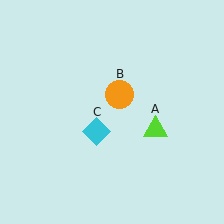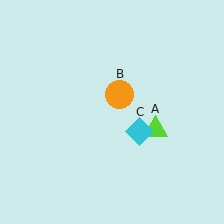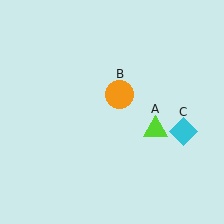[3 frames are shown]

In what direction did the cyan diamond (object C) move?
The cyan diamond (object C) moved right.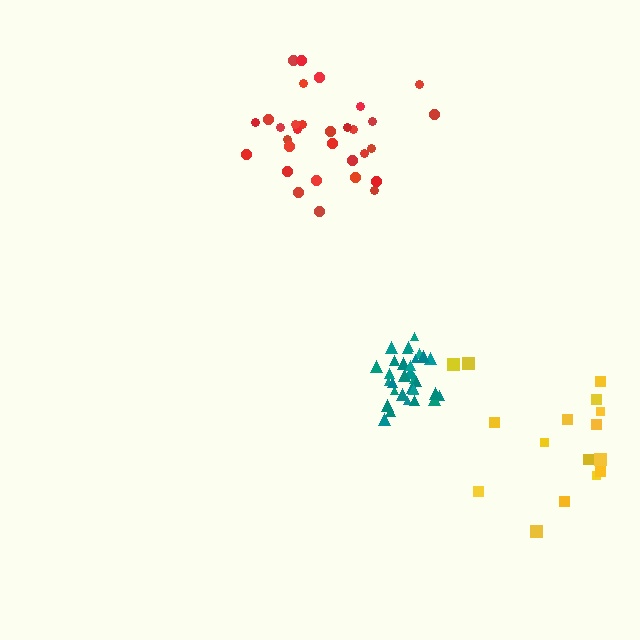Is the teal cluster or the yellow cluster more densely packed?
Teal.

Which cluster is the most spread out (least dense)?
Yellow.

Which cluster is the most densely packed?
Teal.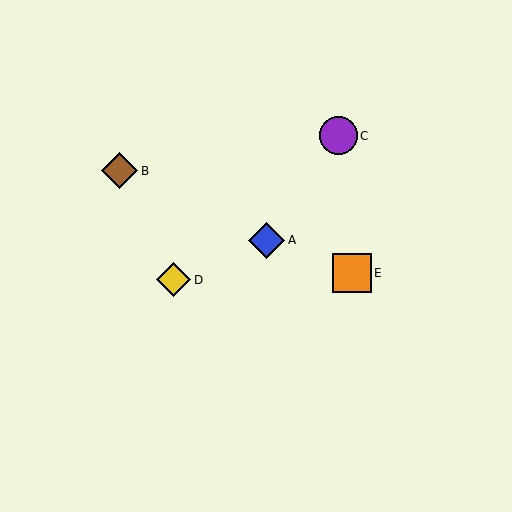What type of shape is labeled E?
Shape E is an orange square.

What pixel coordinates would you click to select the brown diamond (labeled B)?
Click at (120, 171) to select the brown diamond B.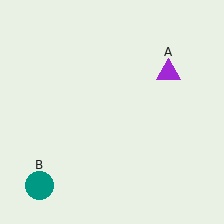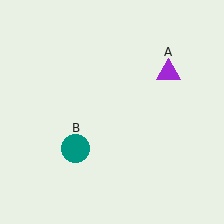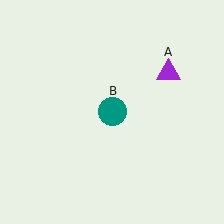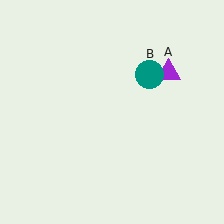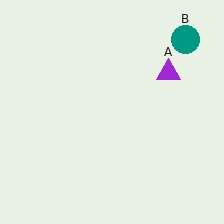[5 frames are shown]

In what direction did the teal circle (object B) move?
The teal circle (object B) moved up and to the right.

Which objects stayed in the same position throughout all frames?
Purple triangle (object A) remained stationary.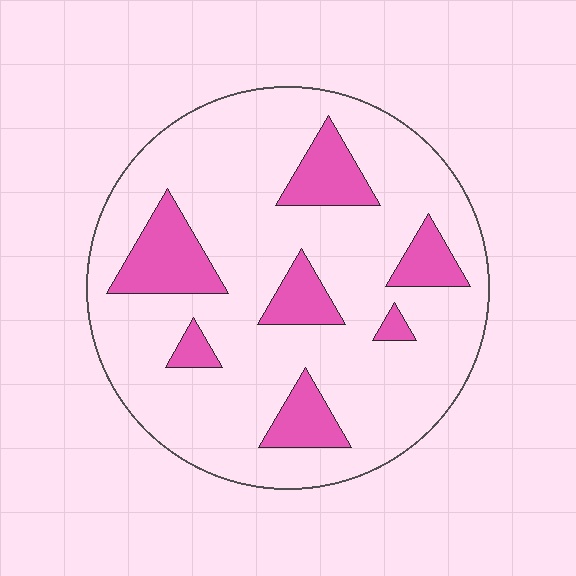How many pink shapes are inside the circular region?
7.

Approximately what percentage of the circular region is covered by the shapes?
Approximately 20%.